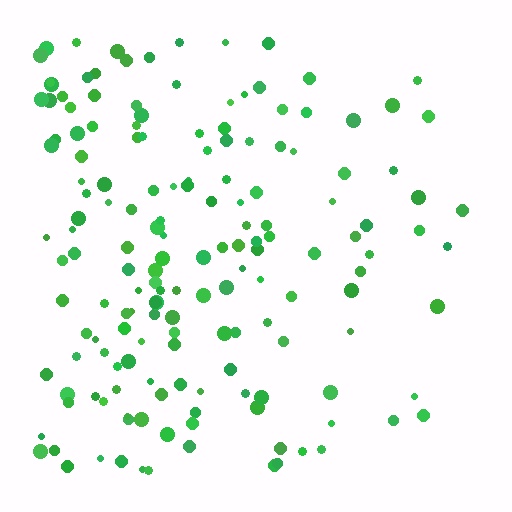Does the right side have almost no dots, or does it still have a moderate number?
Still a moderate number, just noticeably fewer than the left.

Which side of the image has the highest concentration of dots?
The left.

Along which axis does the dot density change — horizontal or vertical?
Horizontal.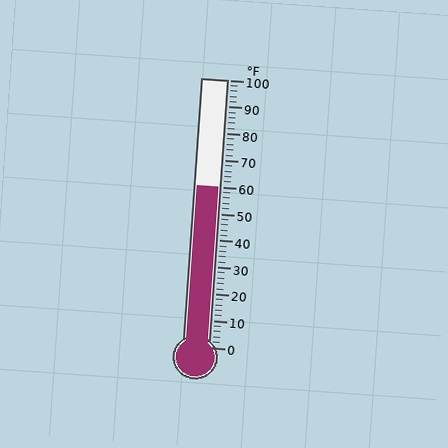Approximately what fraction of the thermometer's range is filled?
The thermometer is filled to approximately 60% of its range.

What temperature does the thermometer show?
The thermometer shows approximately 60°F.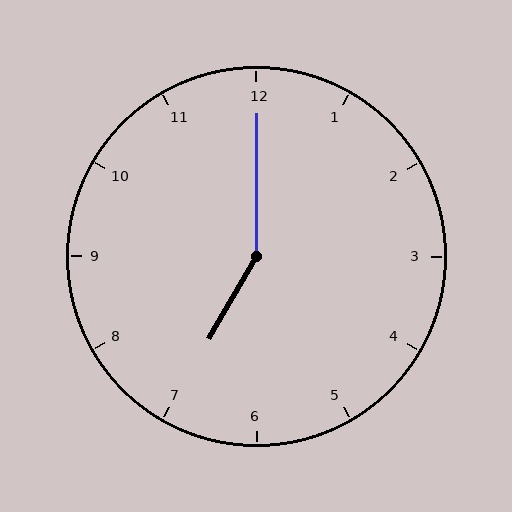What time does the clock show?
7:00.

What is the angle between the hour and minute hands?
Approximately 150 degrees.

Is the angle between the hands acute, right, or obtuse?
It is obtuse.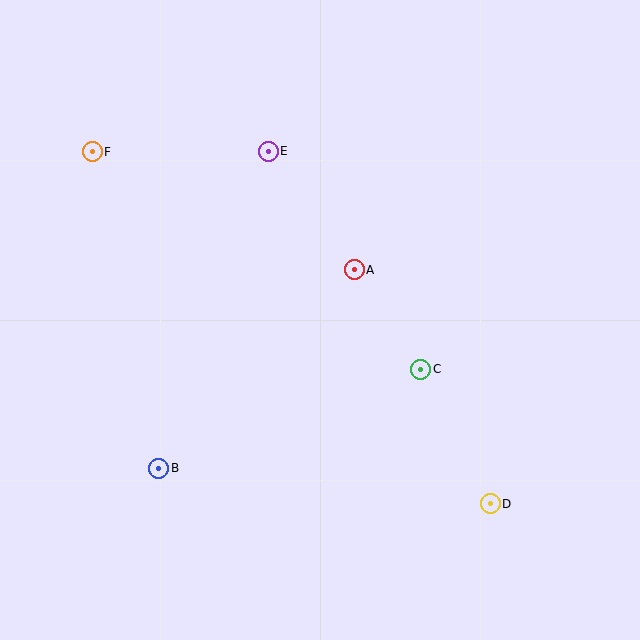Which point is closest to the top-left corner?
Point F is closest to the top-left corner.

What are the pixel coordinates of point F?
Point F is at (92, 152).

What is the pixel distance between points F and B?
The distance between F and B is 323 pixels.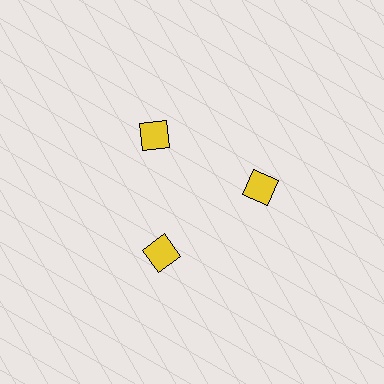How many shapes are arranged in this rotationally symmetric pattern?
There are 3 shapes, arranged in 3 groups of 1.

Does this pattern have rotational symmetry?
Yes, this pattern has 3-fold rotational symmetry. It looks the same after rotating 120 degrees around the center.